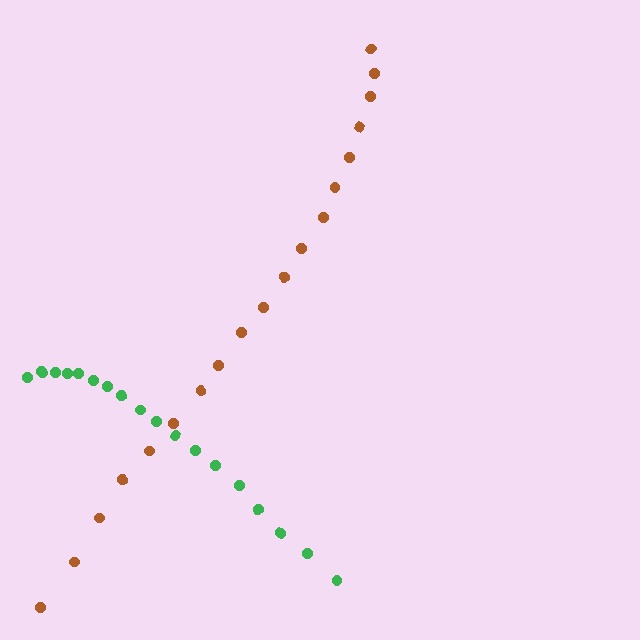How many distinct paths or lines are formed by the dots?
There are 2 distinct paths.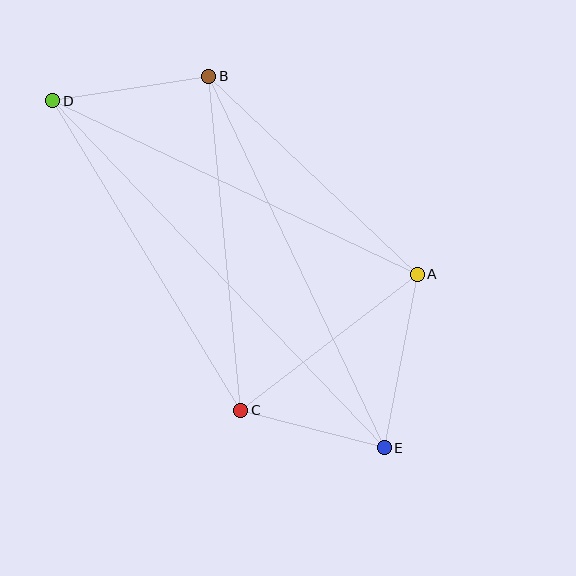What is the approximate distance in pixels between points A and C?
The distance between A and C is approximately 223 pixels.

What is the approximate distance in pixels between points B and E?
The distance between B and E is approximately 411 pixels.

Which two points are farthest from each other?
Points D and E are farthest from each other.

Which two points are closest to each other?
Points C and E are closest to each other.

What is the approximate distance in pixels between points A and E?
The distance between A and E is approximately 177 pixels.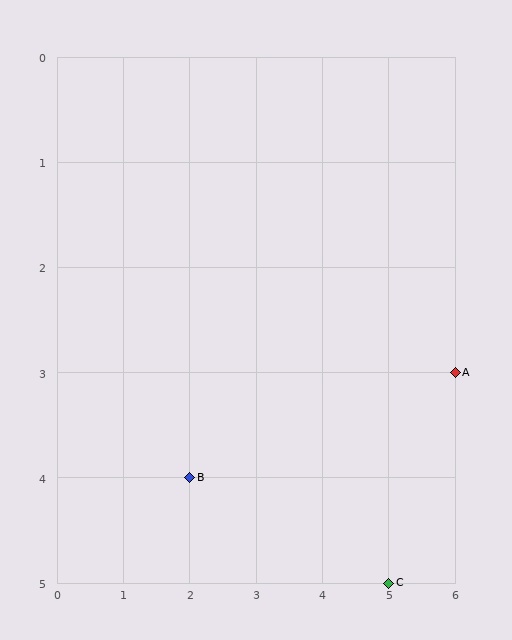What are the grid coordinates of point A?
Point A is at grid coordinates (6, 3).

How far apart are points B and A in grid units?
Points B and A are 4 columns and 1 row apart (about 4.1 grid units diagonally).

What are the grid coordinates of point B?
Point B is at grid coordinates (2, 4).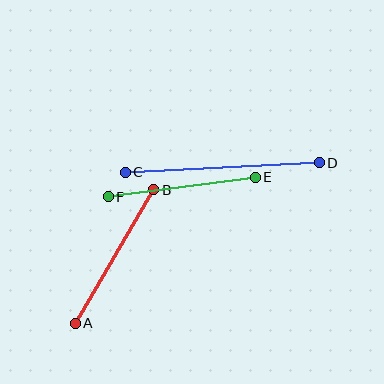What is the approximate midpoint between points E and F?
The midpoint is at approximately (182, 187) pixels.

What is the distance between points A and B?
The distance is approximately 155 pixels.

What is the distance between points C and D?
The distance is approximately 194 pixels.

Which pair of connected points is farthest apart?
Points C and D are farthest apart.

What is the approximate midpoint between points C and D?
The midpoint is at approximately (222, 168) pixels.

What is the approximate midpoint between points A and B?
The midpoint is at approximately (115, 257) pixels.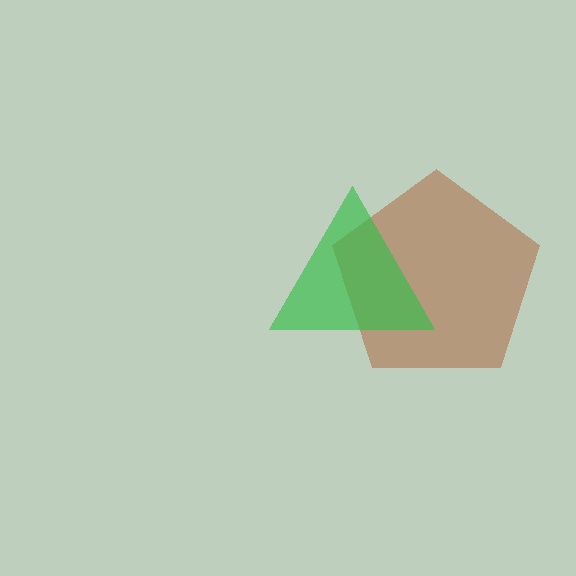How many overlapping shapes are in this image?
There are 2 overlapping shapes in the image.